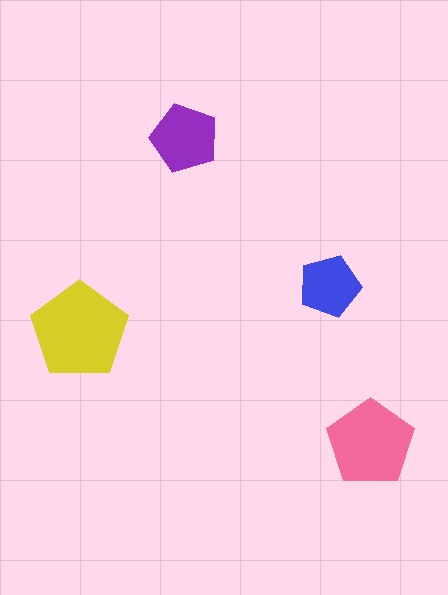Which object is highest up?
The purple pentagon is topmost.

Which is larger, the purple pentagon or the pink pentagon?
The pink one.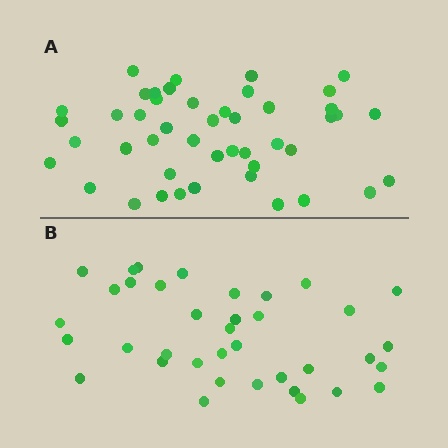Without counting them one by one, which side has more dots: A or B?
Region A (the top region) has more dots.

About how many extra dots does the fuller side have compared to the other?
Region A has roughly 8 or so more dots than region B.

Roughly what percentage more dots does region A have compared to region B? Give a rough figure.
About 25% more.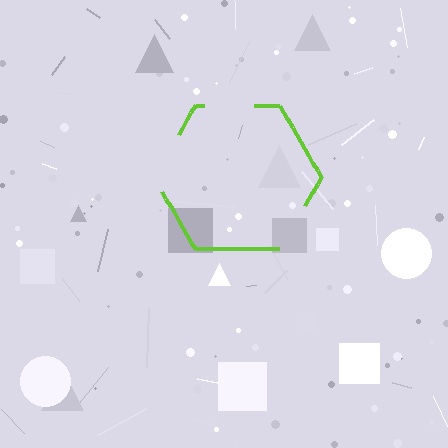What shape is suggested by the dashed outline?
The dashed outline suggests a hexagon.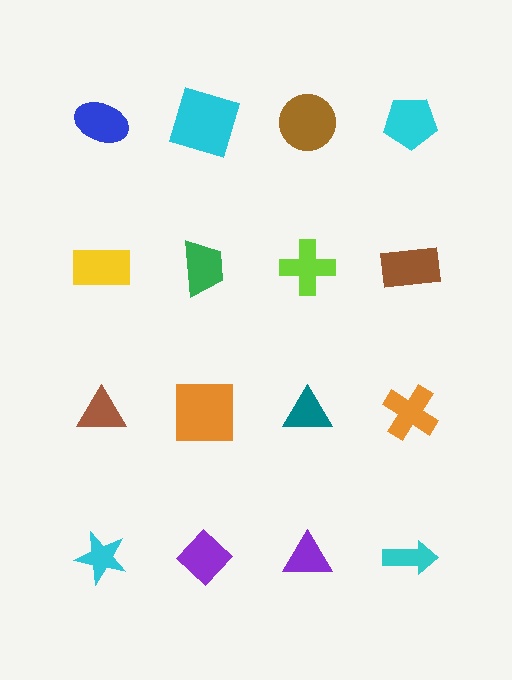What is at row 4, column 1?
A cyan star.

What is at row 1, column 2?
A cyan square.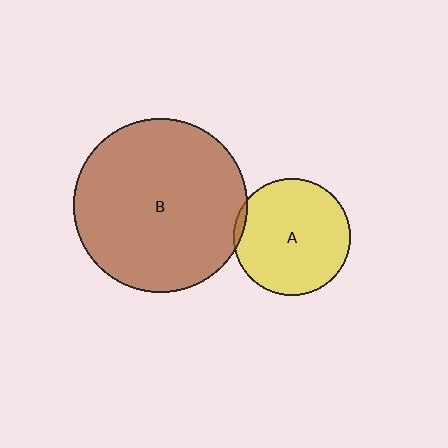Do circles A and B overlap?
Yes.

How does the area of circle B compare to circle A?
Approximately 2.2 times.